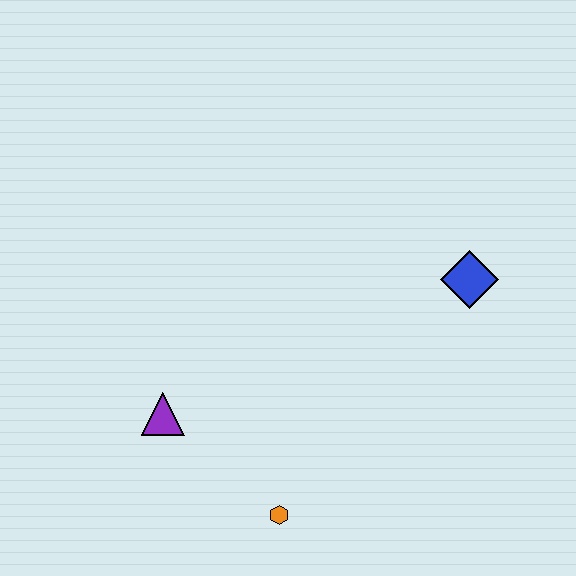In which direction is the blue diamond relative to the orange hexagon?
The blue diamond is above the orange hexagon.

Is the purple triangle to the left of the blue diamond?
Yes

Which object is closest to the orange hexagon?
The purple triangle is closest to the orange hexagon.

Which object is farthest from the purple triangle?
The blue diamond is farthest from the purple triangle.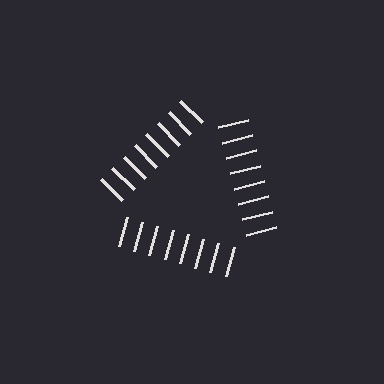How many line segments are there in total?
24 — 8 along each of the 3 edges.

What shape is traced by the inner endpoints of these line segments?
An illusory triangle — the line segments terminate on its edges but no continuous stroke is drawn.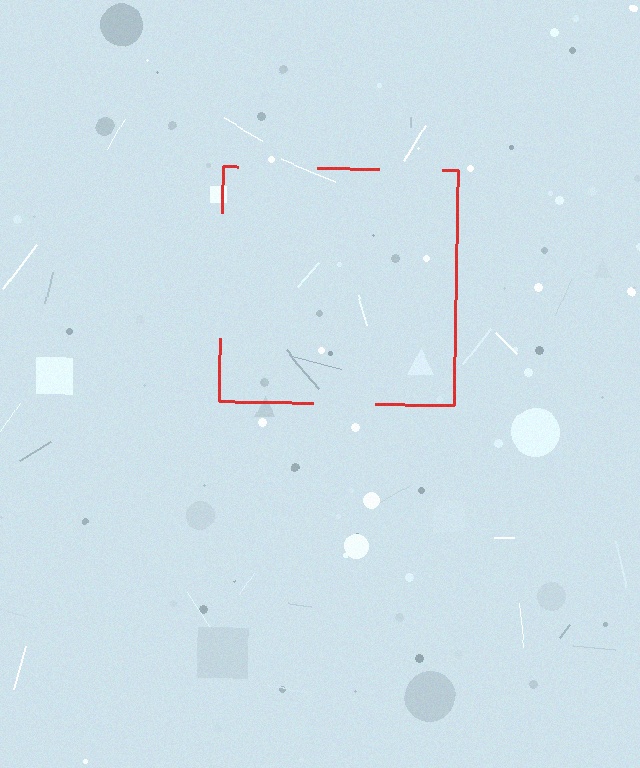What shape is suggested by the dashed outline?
The dashed outline suggests a square.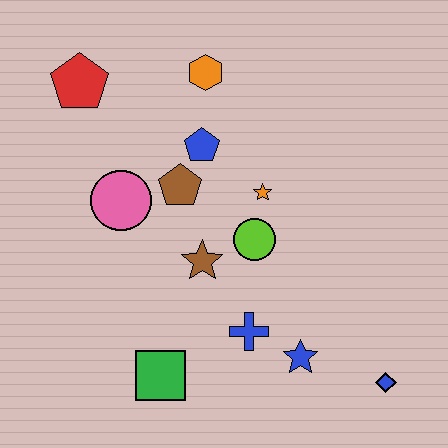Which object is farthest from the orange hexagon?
The blue diamond is farthest from the orange hexagon.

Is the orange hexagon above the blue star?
Yes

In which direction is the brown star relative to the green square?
The brown star is above the green square.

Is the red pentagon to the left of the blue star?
Yes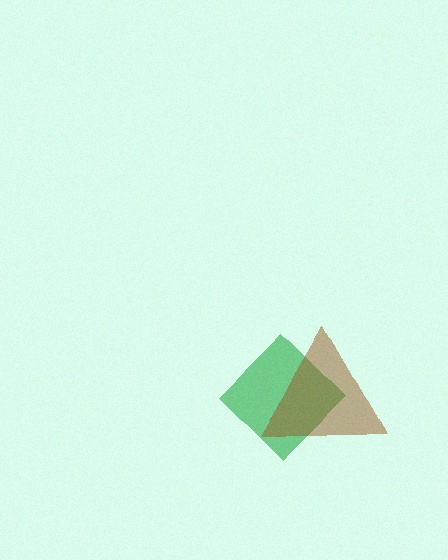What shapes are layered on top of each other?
The layered shapes are: a green diamond, a brown triangle.